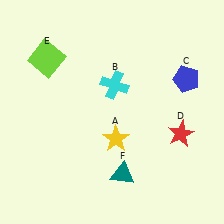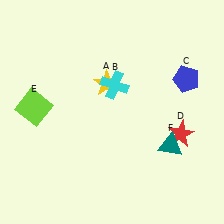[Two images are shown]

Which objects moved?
The objects that moved are: the yellow star (A), the lime square (E), the teal triangle (F).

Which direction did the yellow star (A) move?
The yellow star (A) moved up.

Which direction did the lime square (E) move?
The lime square (E) moved down.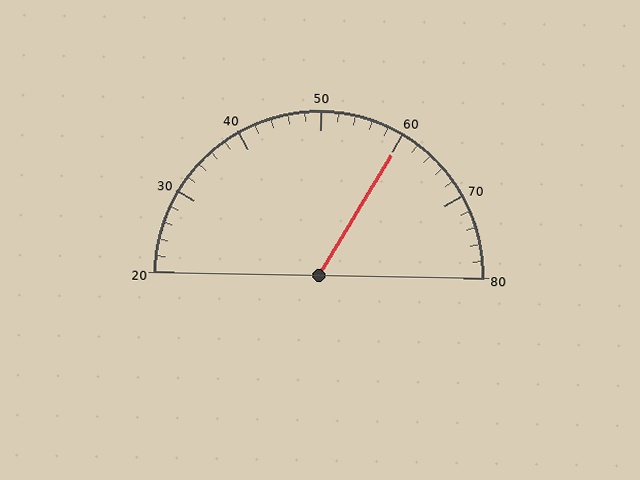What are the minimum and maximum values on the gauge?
The gauge ranges from 20 to 80.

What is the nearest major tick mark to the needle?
The nearest major tick mark is 60.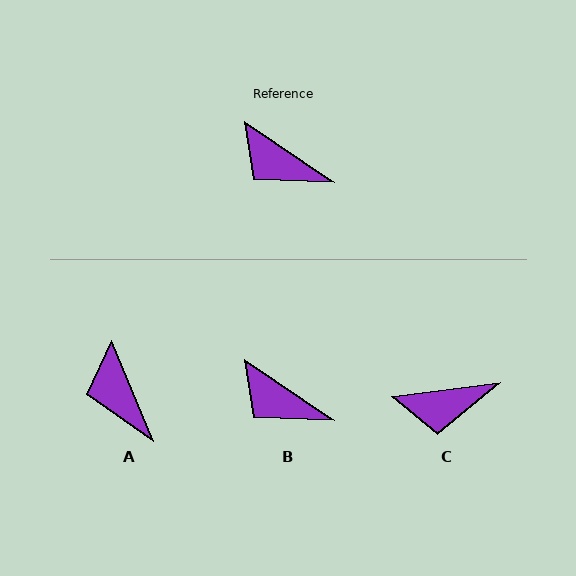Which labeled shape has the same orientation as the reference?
B.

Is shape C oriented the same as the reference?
No, it is off by about 41 degrees.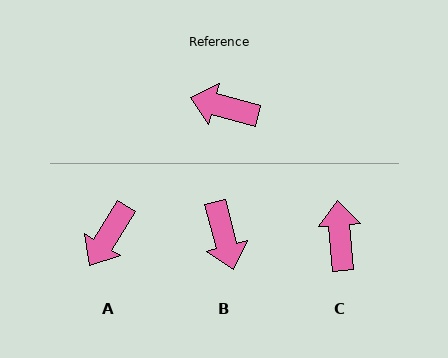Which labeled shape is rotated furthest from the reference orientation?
B, about 120 degrees away.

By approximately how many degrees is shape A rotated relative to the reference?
Approximately 74 degrees counter-clockwise.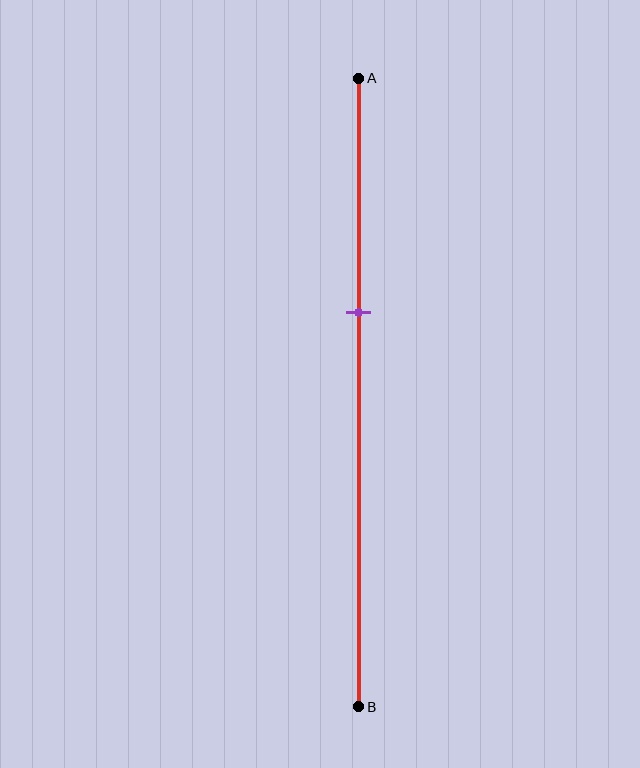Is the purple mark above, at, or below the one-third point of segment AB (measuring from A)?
The purple mark is below the one-third point of segment AB.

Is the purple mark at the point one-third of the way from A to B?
No, the mark is at about 35% from A, not at the 33% one-third point.